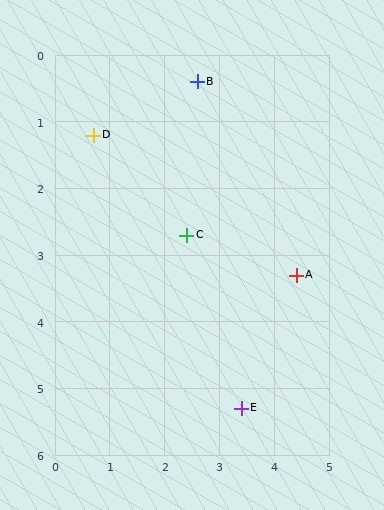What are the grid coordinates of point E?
Point E is at approximately (3.4, 5.3).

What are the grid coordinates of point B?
Point B is at approximately (2.6, 0.4).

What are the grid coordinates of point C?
Point C is at approximately (2.4, 2.7).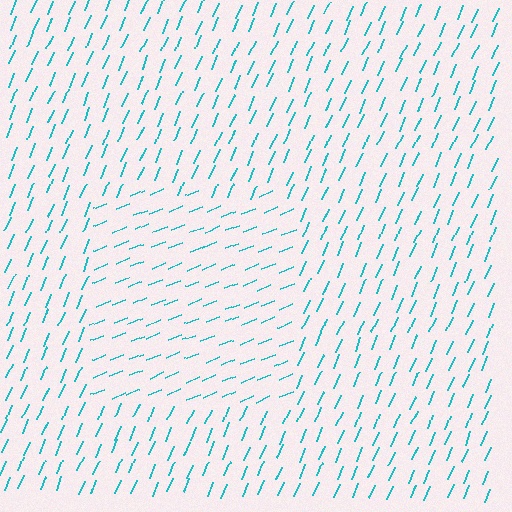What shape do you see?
I see a rectangle.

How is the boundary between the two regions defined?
The boundary is defined purely by a change in line orientation (approximately 45 degrees difference). All lines are the same color and thickness.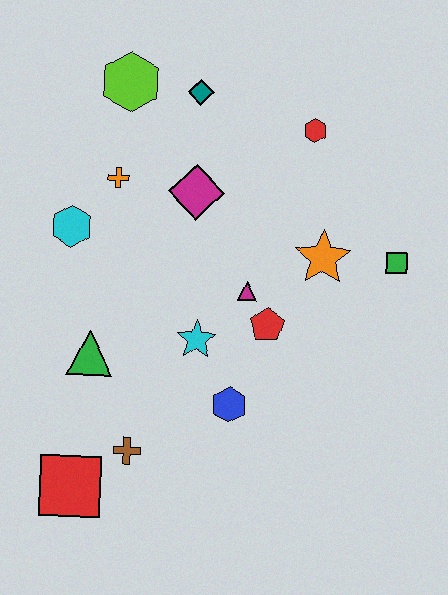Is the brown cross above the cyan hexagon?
No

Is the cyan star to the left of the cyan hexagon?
No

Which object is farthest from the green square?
The red square is farthest from the green square.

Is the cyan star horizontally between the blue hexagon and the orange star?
No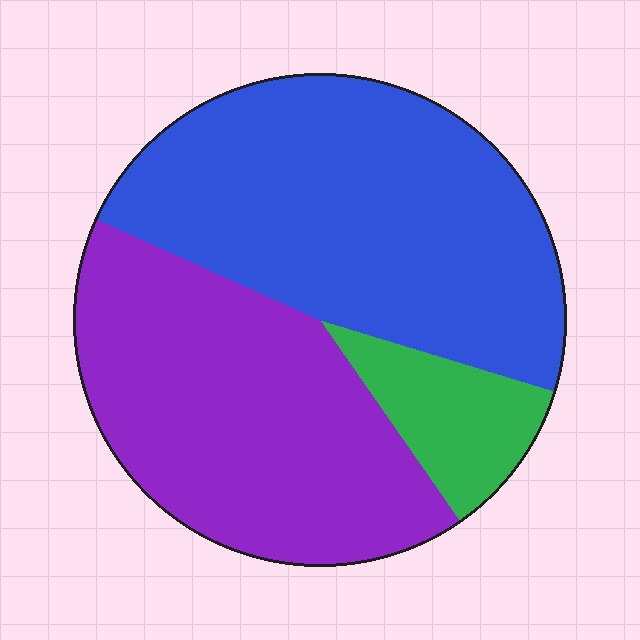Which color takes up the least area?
Green, at roughly 10%.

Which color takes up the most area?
Blue, at roughly 50%.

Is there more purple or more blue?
Blue.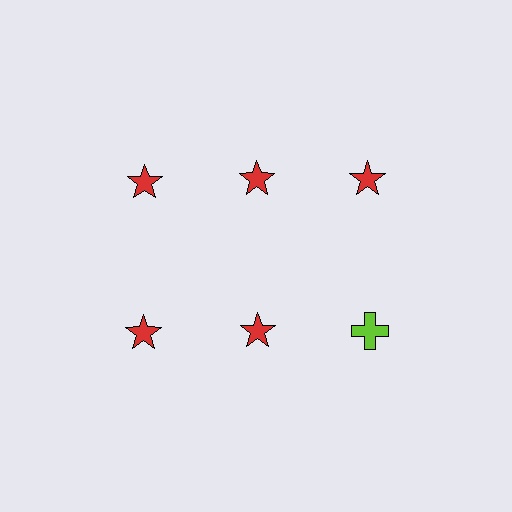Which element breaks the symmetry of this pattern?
The lime cross in the second row, center column breaks the symmetry. All other shapes are red stars.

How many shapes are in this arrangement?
There are 6 shapes arranged in a grid pattern.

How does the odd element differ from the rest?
It differs in both color (lime instead of red) and shape (cross instead of star).